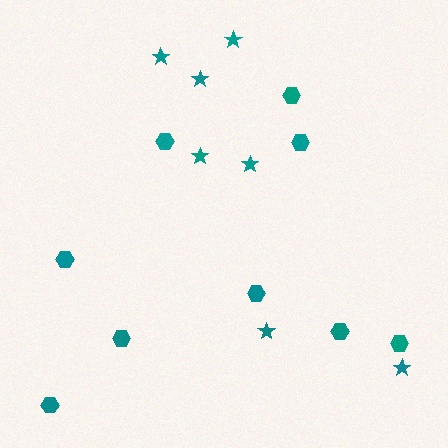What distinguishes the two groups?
There are 2 groups: one group of stars (7) and one group of hexagons (9).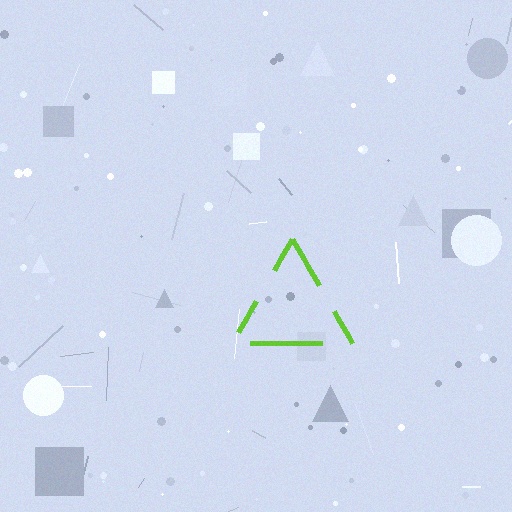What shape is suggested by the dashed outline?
The dashed outline suggests a triangle.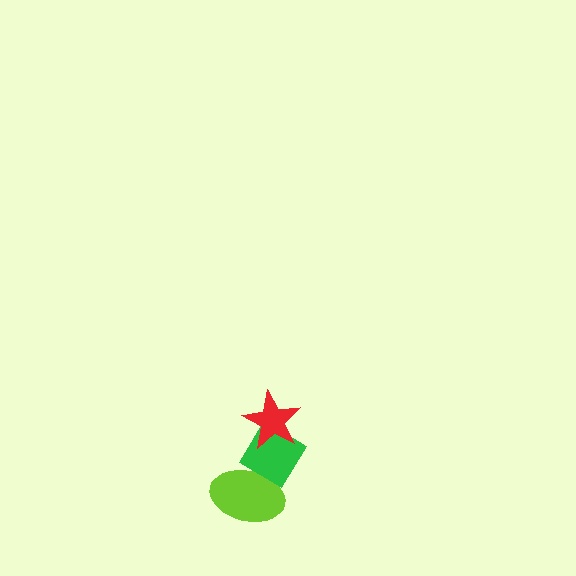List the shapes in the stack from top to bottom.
From top to bottom: the red star, the green diamond, the lime ellipse.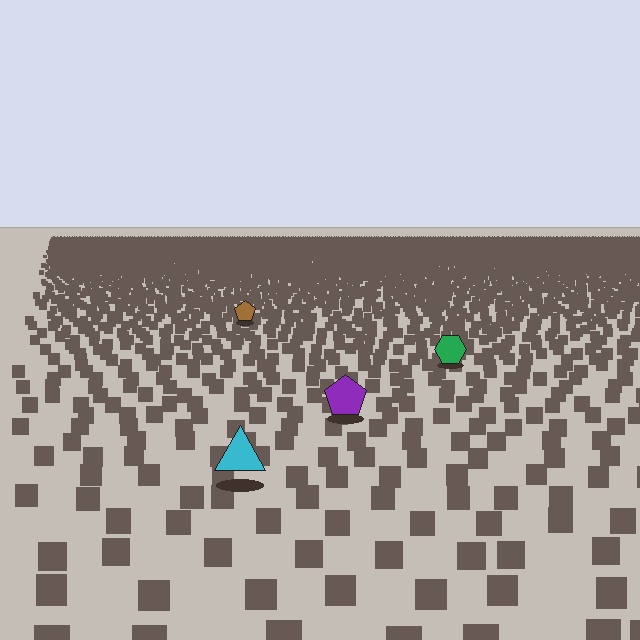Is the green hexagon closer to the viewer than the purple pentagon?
No. The purple pentagon is closer — you can tell from the texture gradient: the ground texture is coarser near it.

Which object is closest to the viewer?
The cyan triangle is closest. The texture marks near it are larger and more spread out.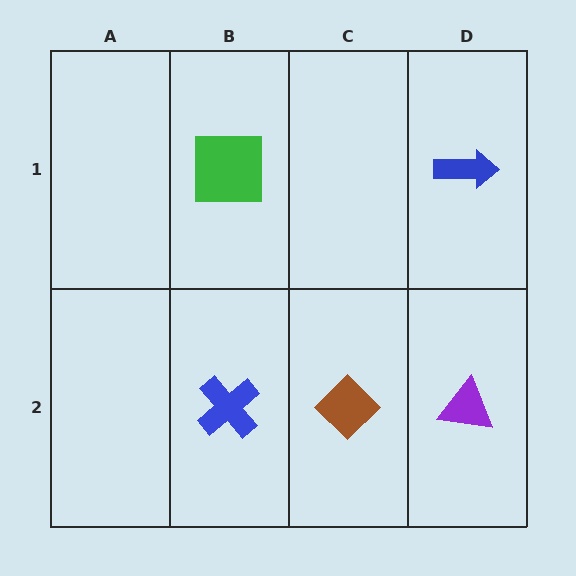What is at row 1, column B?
A green square.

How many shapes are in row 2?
3 shapes.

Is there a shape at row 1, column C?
No, that cell is empty.